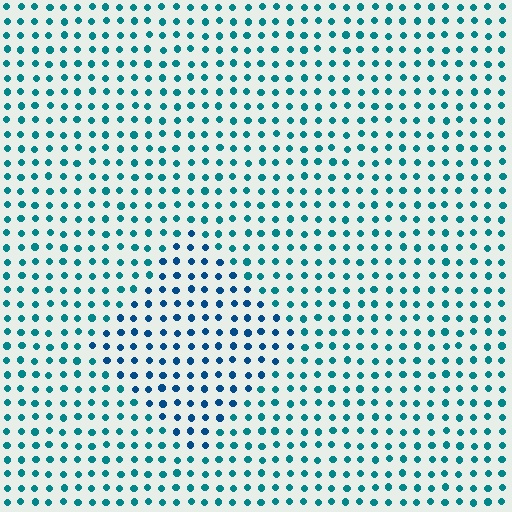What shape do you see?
I see a diamond.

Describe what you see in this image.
The image is filled with small teal elements in a uniform arrangement. A diamond-shaped region is visible where the elements are tinted to a slightly different hue, forming a subtle color boundary.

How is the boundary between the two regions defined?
The boundary is defined purely by a slight shift in hue (about 27 degrees). Spacing, size, and orientation are identical on both sides.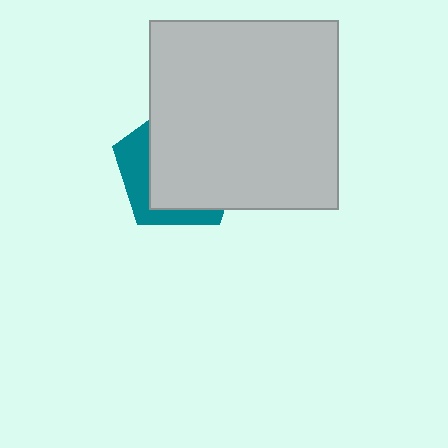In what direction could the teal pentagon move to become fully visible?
The teal pentagon could move left. That would shift it out from behind the light gray square entirely.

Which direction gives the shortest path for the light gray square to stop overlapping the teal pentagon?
Moving right gives the shortest separation.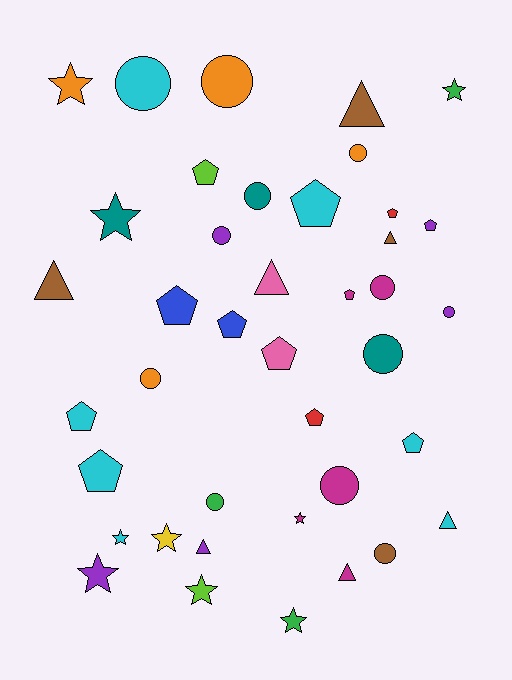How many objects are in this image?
There are 40 objects.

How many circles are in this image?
There are 12 circles.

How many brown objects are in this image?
There are 4 brown objects.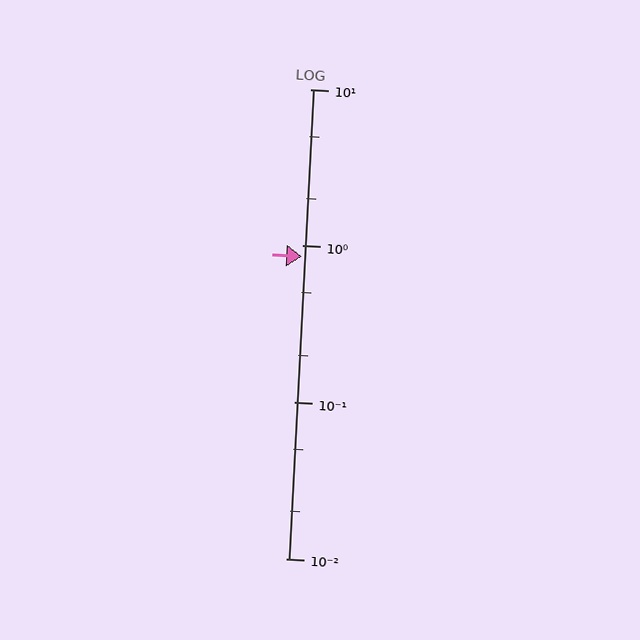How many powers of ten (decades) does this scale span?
The scale spans 3 decades, from 0.01 to 10.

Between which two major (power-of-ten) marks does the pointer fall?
The pointer is between 0.1 and 1.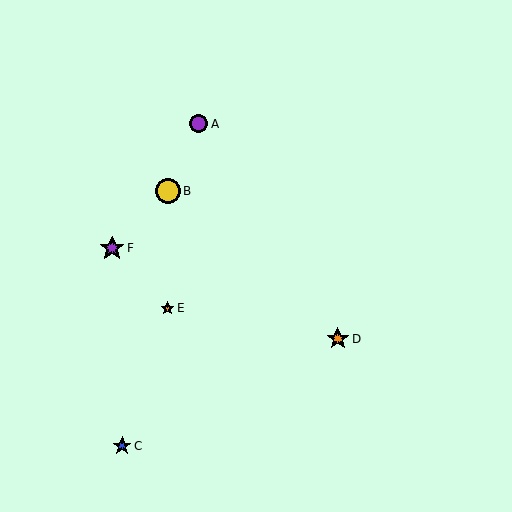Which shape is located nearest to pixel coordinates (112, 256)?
The purple star (labeled F) at (112, 248) is nearest to that location.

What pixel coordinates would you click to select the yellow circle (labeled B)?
Click at (168, 191) to select the yellow circle B.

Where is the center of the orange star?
The center of the orange star is at (338, 339).